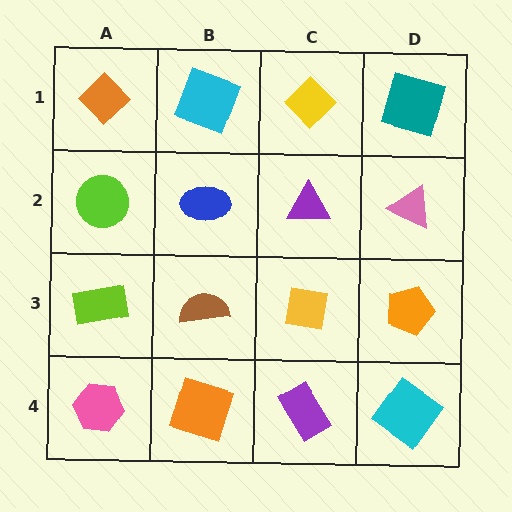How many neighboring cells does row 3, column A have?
3.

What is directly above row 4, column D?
An orange pentagon.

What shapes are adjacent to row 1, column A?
A lime circle (row 2, column A), a cyan square (row 1, column B).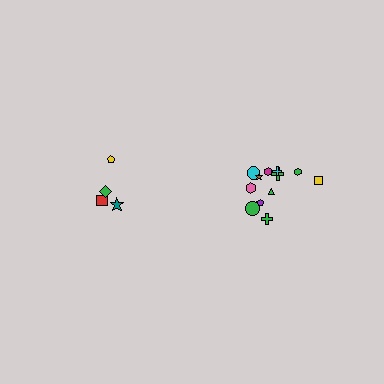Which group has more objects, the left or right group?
The right group.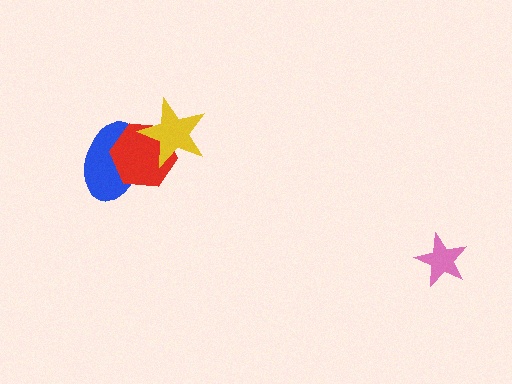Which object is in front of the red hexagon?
The yellow star is in front of the red hexagon.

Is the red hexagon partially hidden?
Yes, it is partially covered by another shape.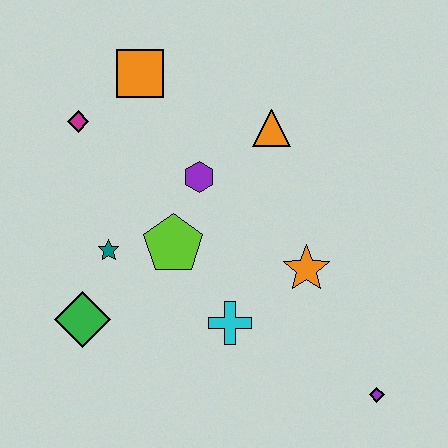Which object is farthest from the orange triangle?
The purple diamond is farthest from the orange triangle.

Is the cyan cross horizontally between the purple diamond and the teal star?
Yes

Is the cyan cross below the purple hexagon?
Yes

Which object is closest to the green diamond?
The teal star is closest to the green diamond.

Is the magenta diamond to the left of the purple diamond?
Yes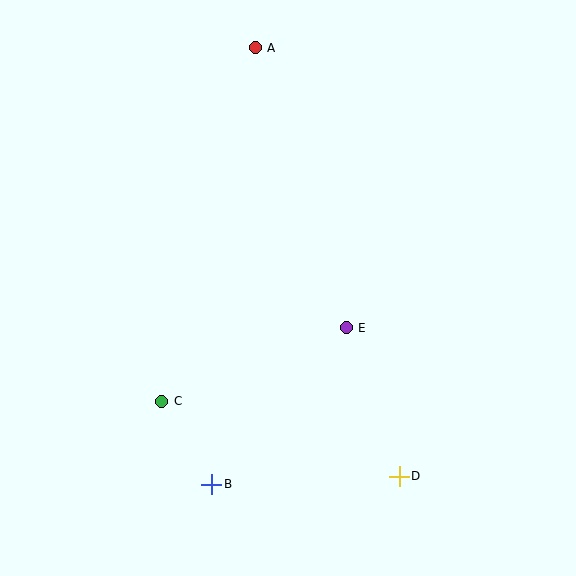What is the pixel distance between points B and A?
The distance between B and A is 439 pixels.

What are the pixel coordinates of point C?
Point C is at (162, 401).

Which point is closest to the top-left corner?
Point A is closest to the top-left corner.